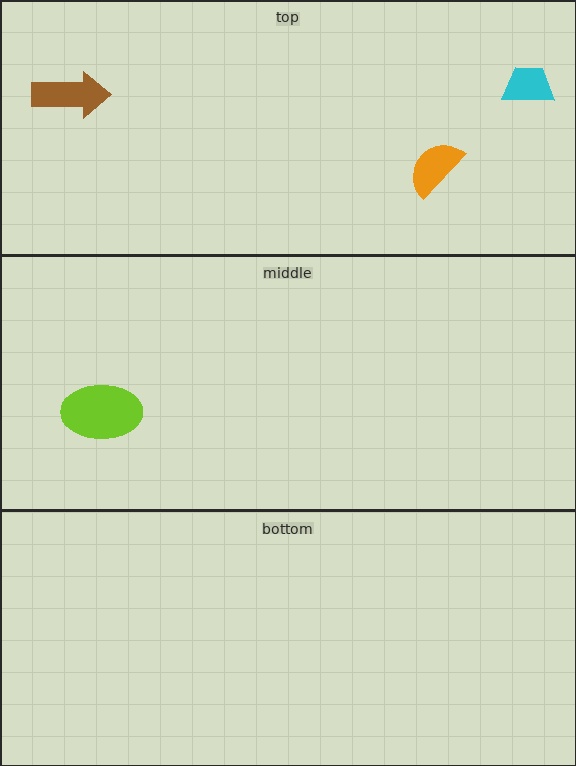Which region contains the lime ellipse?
The middle region.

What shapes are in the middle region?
The lime ellipse.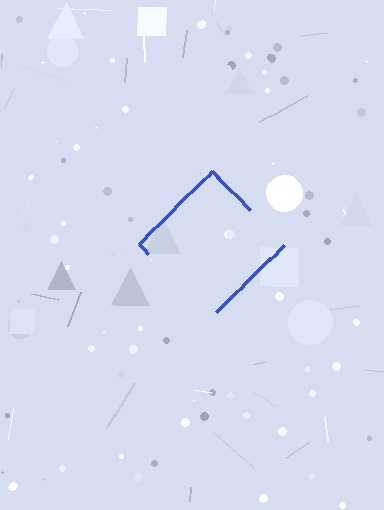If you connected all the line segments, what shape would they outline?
They would outline a diamond.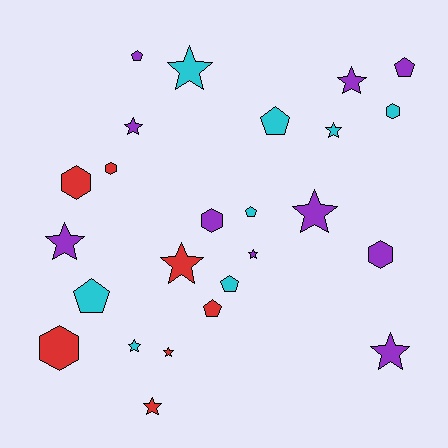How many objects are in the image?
There are 25 objects.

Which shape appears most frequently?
Star, with 12 objects.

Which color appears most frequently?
Purple, with 10 objects.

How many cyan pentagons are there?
There are 4 cyan pentagons.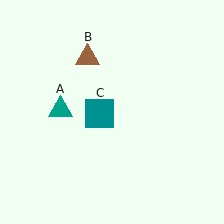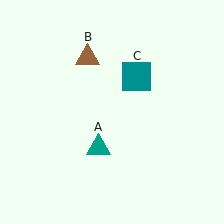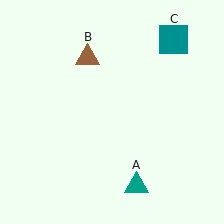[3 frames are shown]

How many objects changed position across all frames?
2 objects changed position: teal triangle (object A), teal square (object C).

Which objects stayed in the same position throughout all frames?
Brown triangle (object B) remained stationary.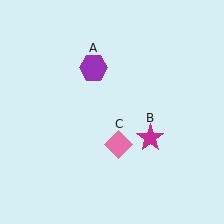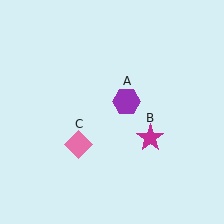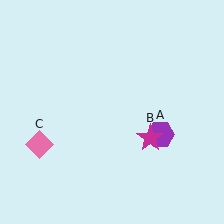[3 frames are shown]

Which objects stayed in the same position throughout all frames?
Magenta star (object B) remained stationary.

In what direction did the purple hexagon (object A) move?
The purple hexagon (object A) moved down and to the right.